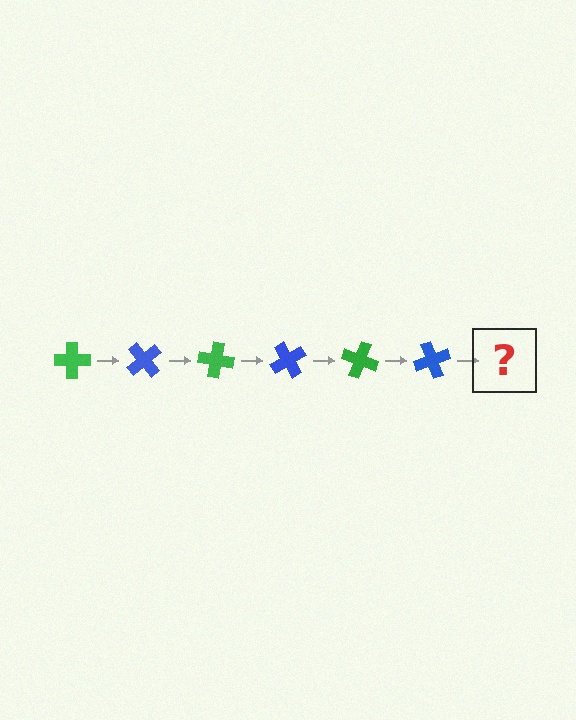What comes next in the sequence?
The next element should be a green cross, rotated 300 degrees from the start.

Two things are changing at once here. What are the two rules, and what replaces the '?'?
The two rules are that it rotates 50 degrees each step and the color cycles through green and blue. The '?' should be a green cross, rotated 300 degrees from the start.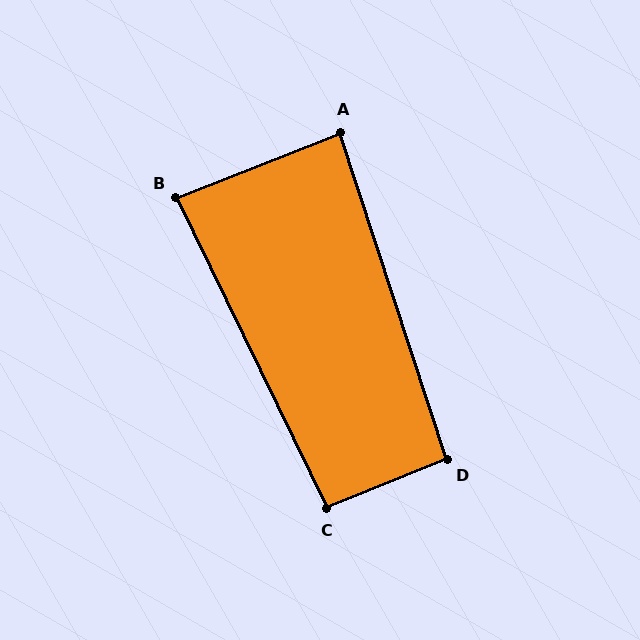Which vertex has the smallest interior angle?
B, at approximately 86 degrees.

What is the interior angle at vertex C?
Approximately 94 degrees (approximately right).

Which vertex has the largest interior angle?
D, at approximately 94 degrees.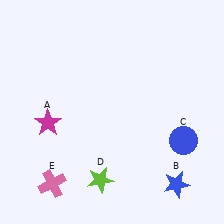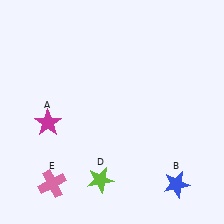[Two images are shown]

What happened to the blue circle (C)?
The blue circle (C) was removed in Image 2. It was in the bottom-right area of Image 1.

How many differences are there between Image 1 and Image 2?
There is 1 difference between the two images.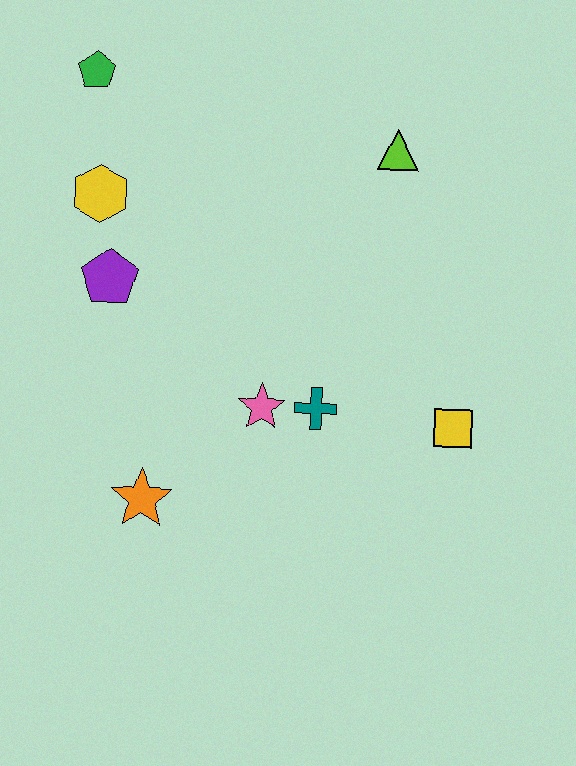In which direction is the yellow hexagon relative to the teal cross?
The yellow hexagon is to the left of the teal cross.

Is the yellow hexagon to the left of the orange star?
Yes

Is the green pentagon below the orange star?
No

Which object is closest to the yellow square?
The teal cross is closest to the yellow square.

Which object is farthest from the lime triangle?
The orange star is farthest from the lime triangle.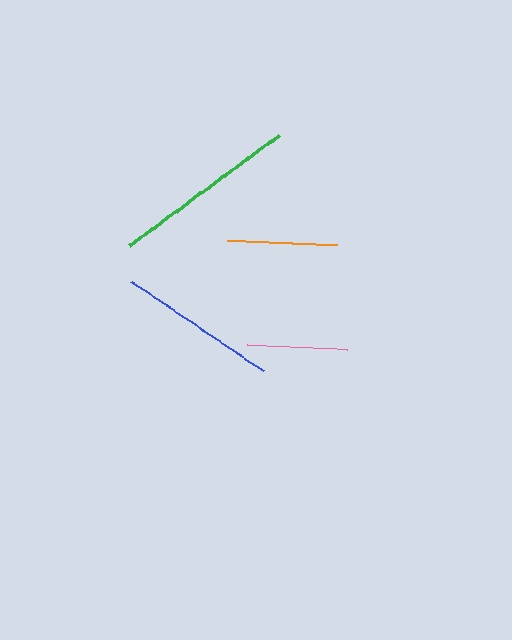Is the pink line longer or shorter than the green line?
The green line is longer than the pink line.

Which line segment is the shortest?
The pink line is the shortest at approximately 100 pixels.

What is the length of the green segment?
The green segment is approximately 186 pixels long.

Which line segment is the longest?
The green line is the longest at approximately 186 pixels.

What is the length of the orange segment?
The orange segment is approximately 110 pixels long.